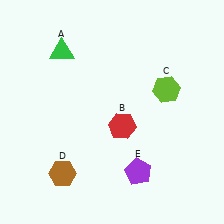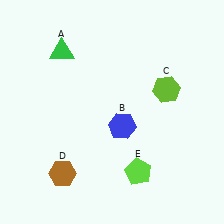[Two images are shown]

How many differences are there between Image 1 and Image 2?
There are 2 differences between the two images.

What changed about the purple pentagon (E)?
In Image 1, E is purple. In Image 2, it changed to lime.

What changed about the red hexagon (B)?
In Image 1, B is red. In Image 2, it changed to blue.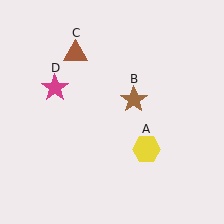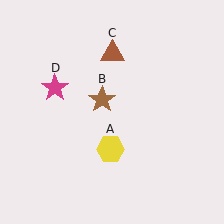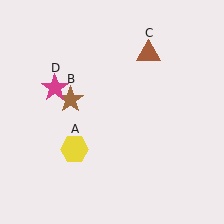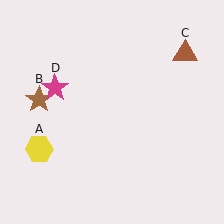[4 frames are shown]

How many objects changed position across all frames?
3 objects changed position: yellow hexagon (object A), brown star (object B), brown triangle (object C).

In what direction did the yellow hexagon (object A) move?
The yellow hexagon (object A) moved left.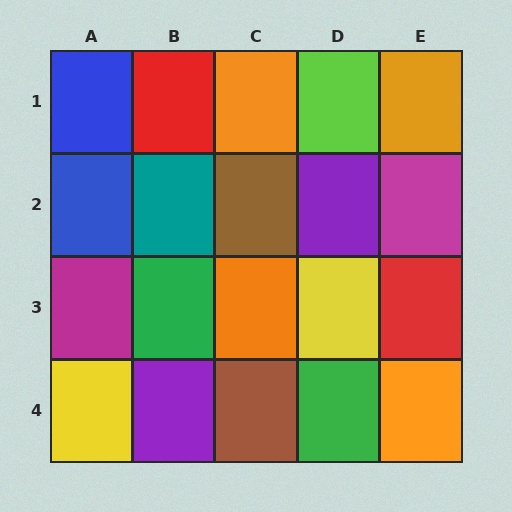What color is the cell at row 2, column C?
Brown.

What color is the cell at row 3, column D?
Yellow.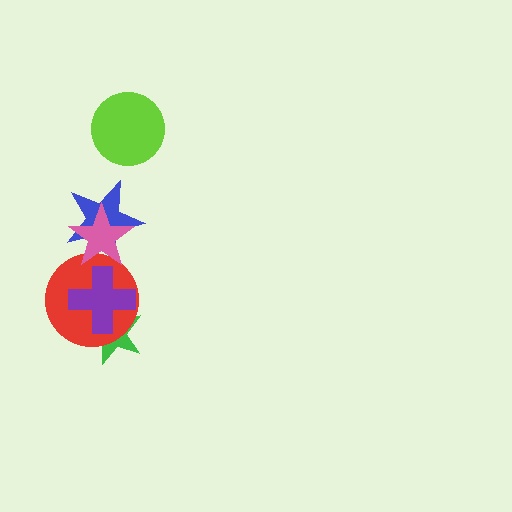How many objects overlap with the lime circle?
0 objects overlap with the lime circle.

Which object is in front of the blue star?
The pink star is in front of the blue star.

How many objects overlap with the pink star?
2 objects overlap with the pink star.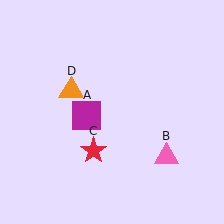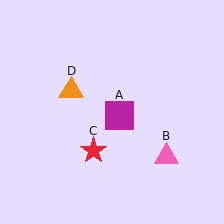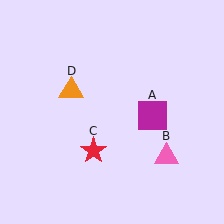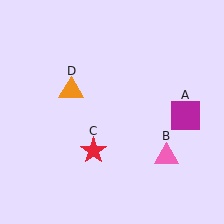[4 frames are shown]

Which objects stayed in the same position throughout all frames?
Pink triangle (object B) and red star (object C) and orange triangle (object D) remained stationary.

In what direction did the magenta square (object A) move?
The magenta square (object A) moved right.